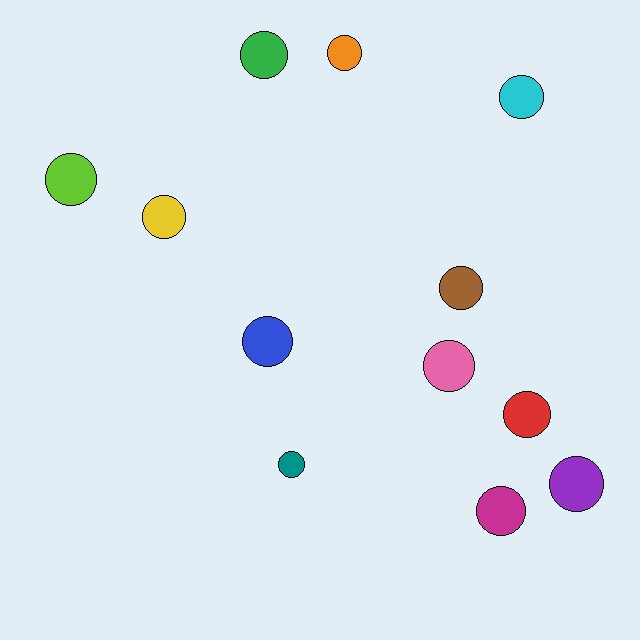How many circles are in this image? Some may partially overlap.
There are 12 circles.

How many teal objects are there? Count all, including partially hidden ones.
There is 1 teal object.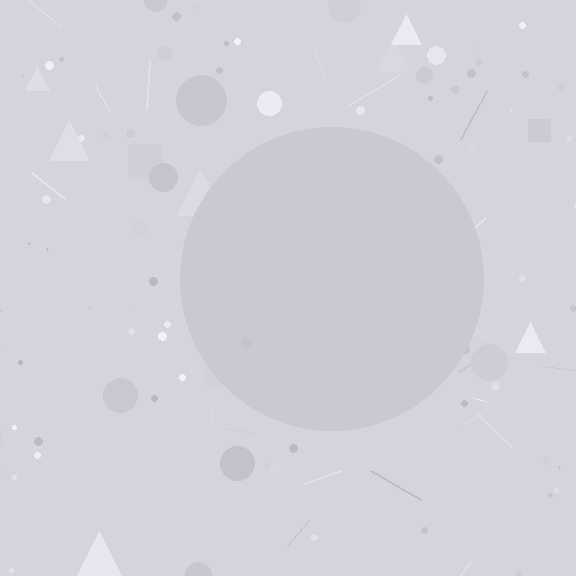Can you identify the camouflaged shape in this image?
The camouflaged shape is a circle.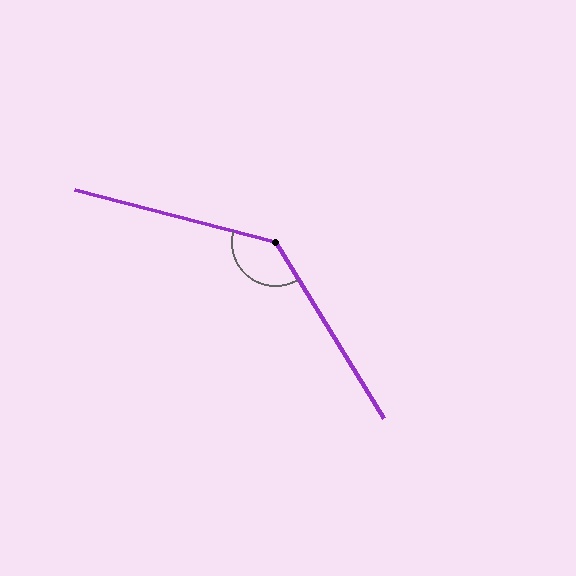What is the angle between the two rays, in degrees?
Approximately 136 degrees.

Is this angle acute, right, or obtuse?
It is obtuse.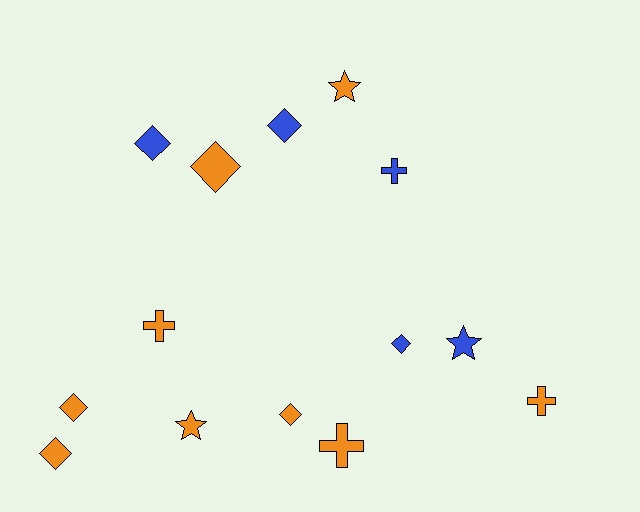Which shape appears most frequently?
Diamond, with 7 objects.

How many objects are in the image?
There are 14 objects.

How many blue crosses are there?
There is 1 blue cross.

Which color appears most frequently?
Orange, with 9 objects.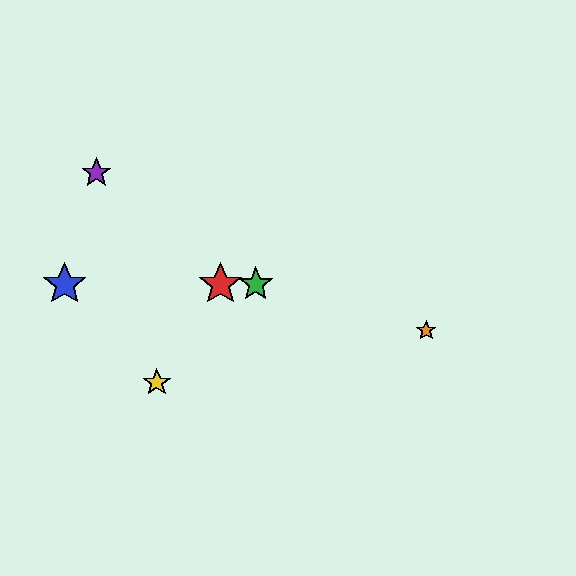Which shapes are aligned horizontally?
The red star, the blue star, the green star are aligned horizontally.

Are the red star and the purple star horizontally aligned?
No, the red star is at y≈284 and the purple star is at y≈173.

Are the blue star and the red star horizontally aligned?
Yes, both are at y≈284.